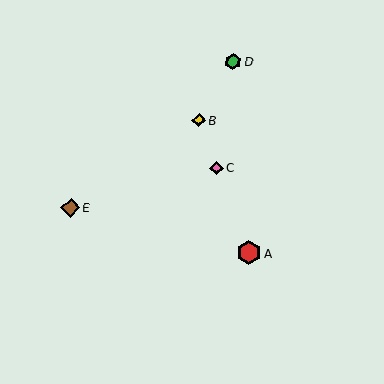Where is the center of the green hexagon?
The center of the green hexagon is at (233, 62).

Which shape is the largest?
The red hexagon (labeled A) is the largest.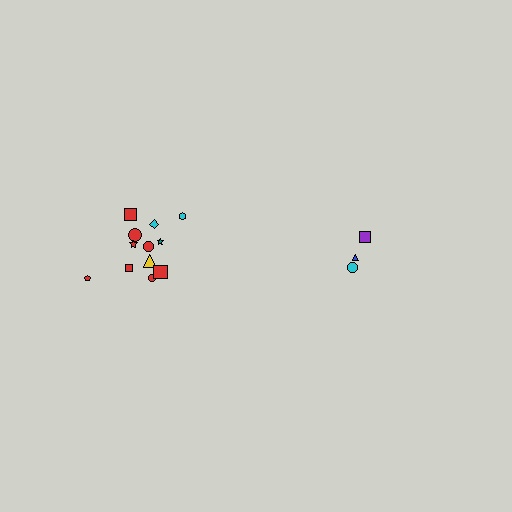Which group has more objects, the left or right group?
The left group.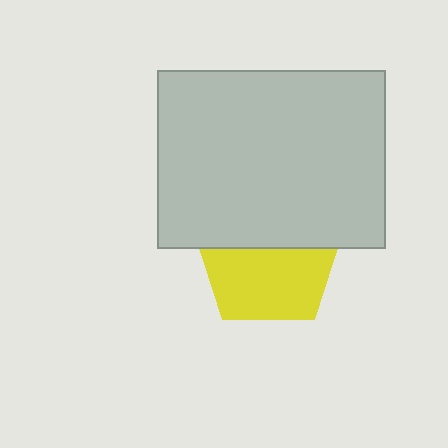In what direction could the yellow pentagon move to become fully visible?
The yellow pentagon could move down. That would shift it out from behind the light gray rectangle entirely.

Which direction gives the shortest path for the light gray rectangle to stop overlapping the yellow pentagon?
Moving up gives the shortest separation.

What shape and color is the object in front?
The object in front is a light gray rectangle.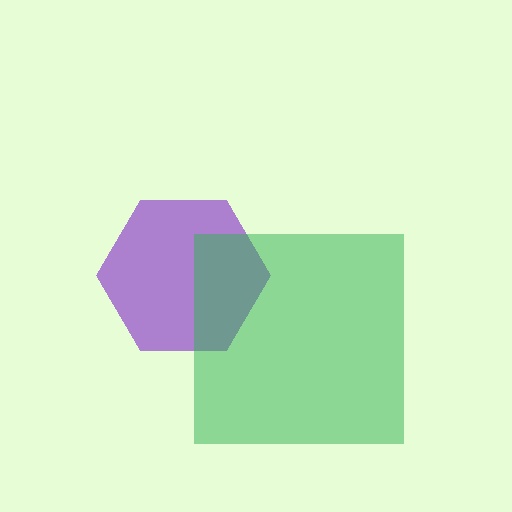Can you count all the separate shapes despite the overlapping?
Yes, there are 2 separate shapes.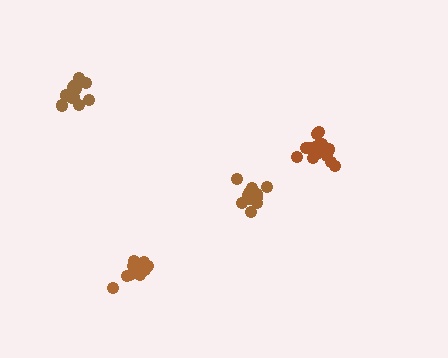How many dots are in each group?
Group 1: 14 dots, Group 2: 14 dots, Group 3: 11 dots, Group 4: 11 dots (50 total).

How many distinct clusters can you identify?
There are 4 distinct clusters.